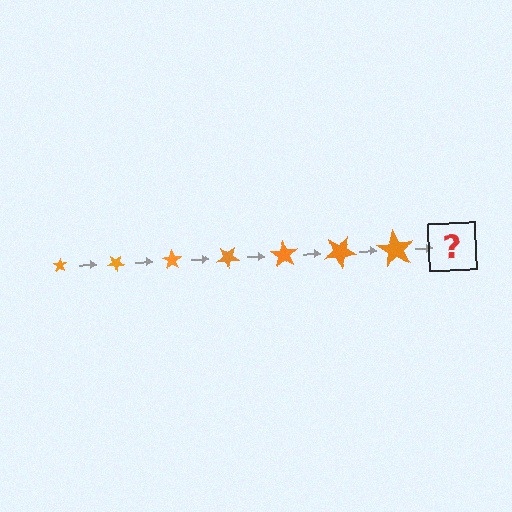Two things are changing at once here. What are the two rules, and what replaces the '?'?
The two rules are that the star grows larger each step and it rotates 35 degrees each step. The '?' should be a star, larger than the previous one and rotated 245 degrees from the start.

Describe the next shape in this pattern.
It should be a star, larger than the previous one and rotated 245 degrees from the start.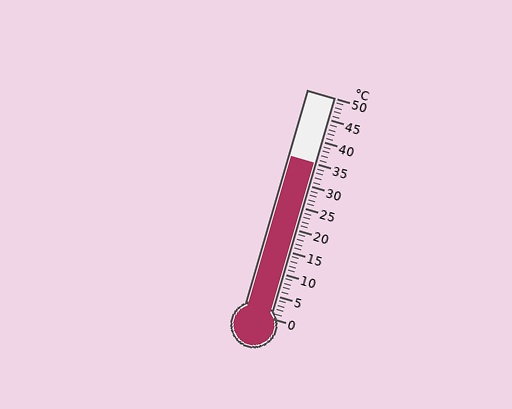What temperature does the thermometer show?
The thermometer shows approximately 35°C.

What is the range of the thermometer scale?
The thermometer scale ranges from 0°C to 50°C.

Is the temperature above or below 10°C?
The temperature is above 10°C.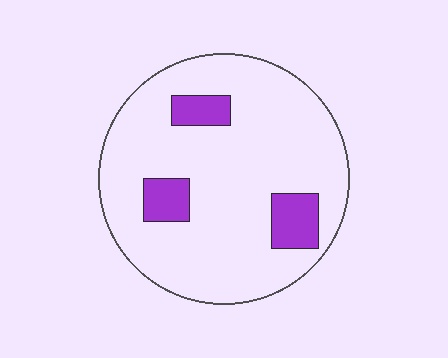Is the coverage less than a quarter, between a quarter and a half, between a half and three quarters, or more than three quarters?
Less than a quarter.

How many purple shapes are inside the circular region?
3.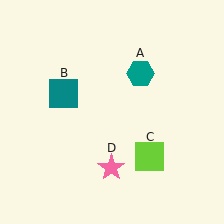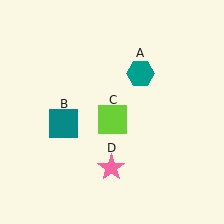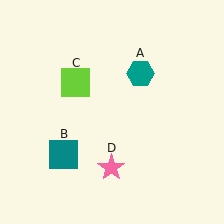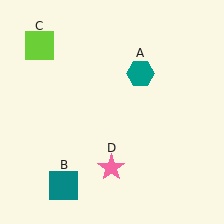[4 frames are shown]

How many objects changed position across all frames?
2 objects changed position: teal square (object B), lime square (object C).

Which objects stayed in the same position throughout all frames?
Teal hexagon (object A) and pink star (object D) remained stationary.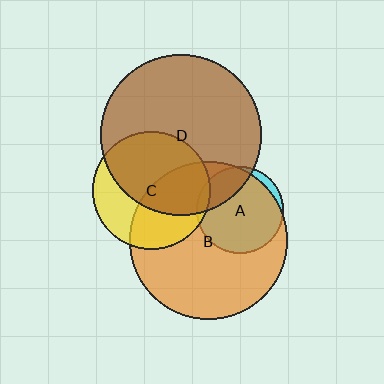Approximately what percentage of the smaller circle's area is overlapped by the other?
Approximately 95%.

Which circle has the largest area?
Circle D (brown).